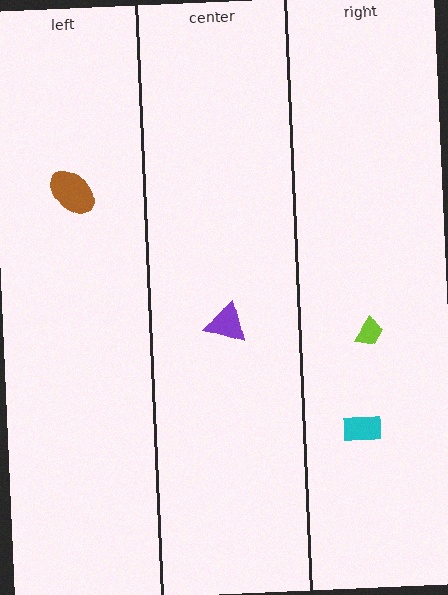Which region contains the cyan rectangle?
The right region.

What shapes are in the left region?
The brown ellipse.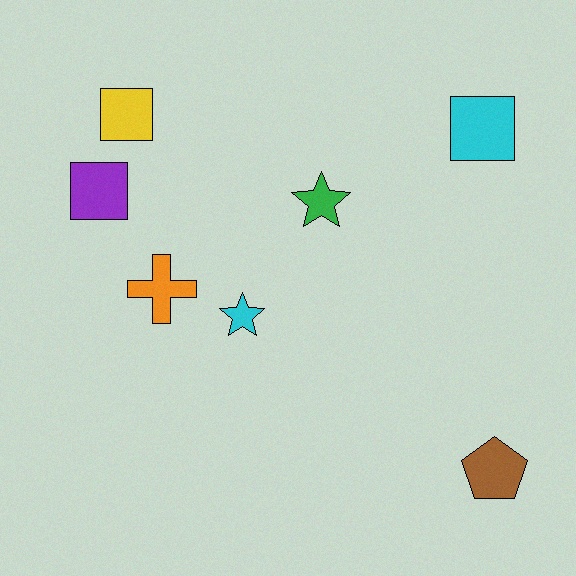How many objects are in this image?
There are 7 objects.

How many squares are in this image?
There are 3 squares.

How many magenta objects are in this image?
There are no magenta objects.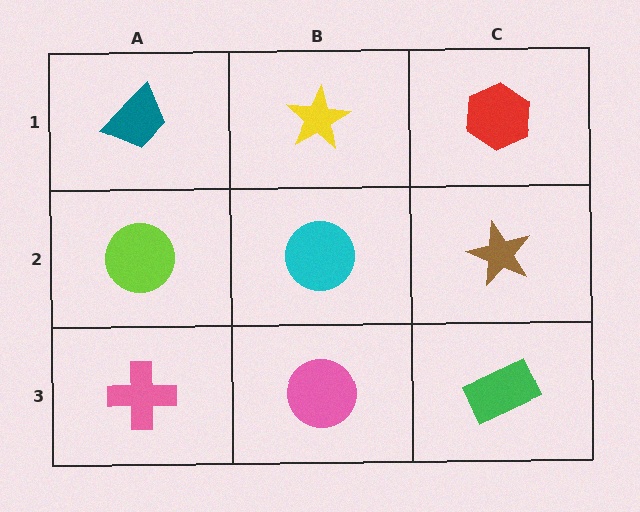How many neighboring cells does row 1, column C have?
2.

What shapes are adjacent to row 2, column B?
A yellow star (row 1, column B), a pink circle (row 3, column B), a lime circle (row 2, column A), a brown star (row 2, column C).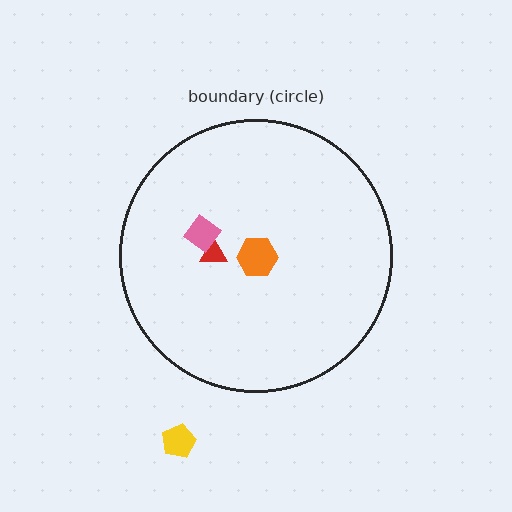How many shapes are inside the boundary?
3 inside, 1 outside.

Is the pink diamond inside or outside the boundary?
Inside.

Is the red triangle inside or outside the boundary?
Inside.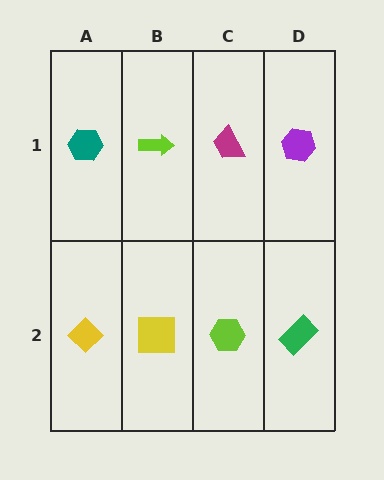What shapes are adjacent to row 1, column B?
A yellow square (row 2, column B), a teal hexagon (row 1, column A), a magenta trapezoid (row 1, column C).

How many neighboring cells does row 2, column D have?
2.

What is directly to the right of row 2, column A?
A yellow square.